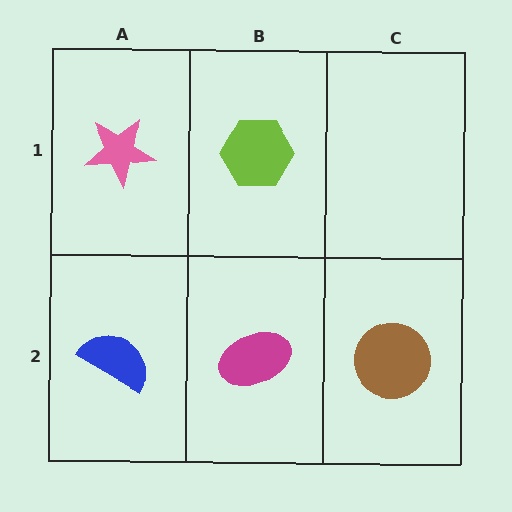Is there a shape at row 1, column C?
No, that cell is empty.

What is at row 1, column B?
A lime hexagon.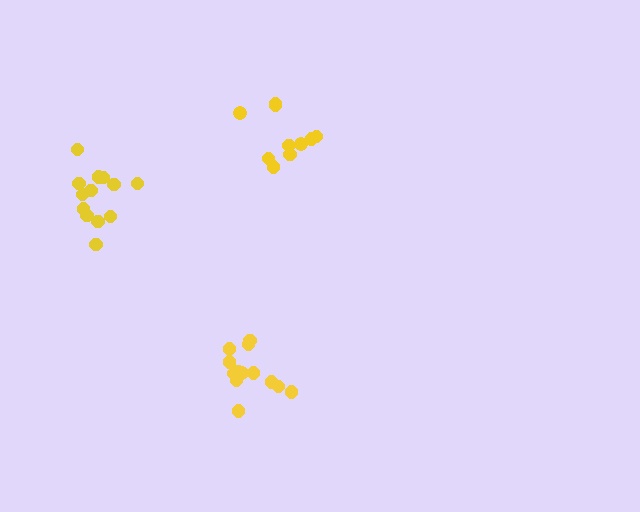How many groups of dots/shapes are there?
There are 3 groups.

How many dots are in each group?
Group 1: 13 dots, Group 2: 10 dots, Group 3: 13 dots (36 total).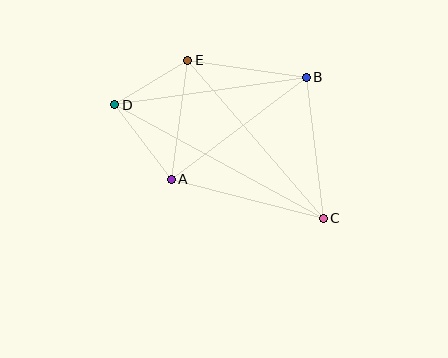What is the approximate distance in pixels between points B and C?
The distance between B and C is approximately 142 pixels.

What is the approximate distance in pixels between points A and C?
The distance between A and C is approximately 157 pixels.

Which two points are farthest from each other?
Points C and D are farthest from each other.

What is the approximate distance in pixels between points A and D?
The distance between A and D is approximately 93 pixels.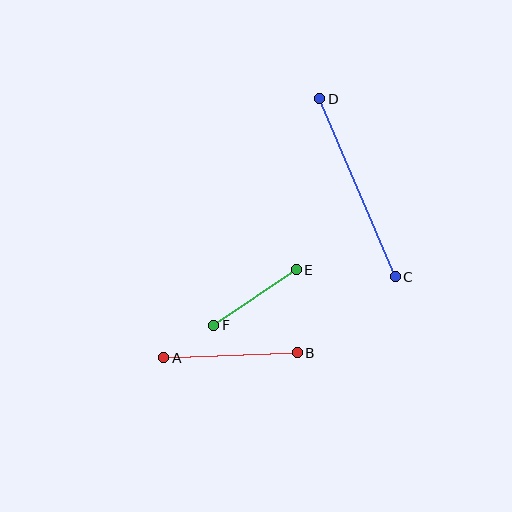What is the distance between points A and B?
The distance is approximately 133 pixels.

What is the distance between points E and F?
The distance is approximately 99 pixels.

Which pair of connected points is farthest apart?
Points C and D are farthest apart.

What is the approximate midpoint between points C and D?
The midpoint is at approximately (358, 188) pixels.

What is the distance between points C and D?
The distance is approximately 193 pixels.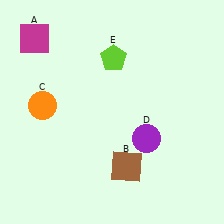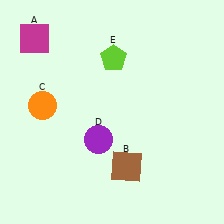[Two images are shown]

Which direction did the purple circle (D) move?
The purple circle (D) moved left.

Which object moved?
The purple circle (D) moved left.